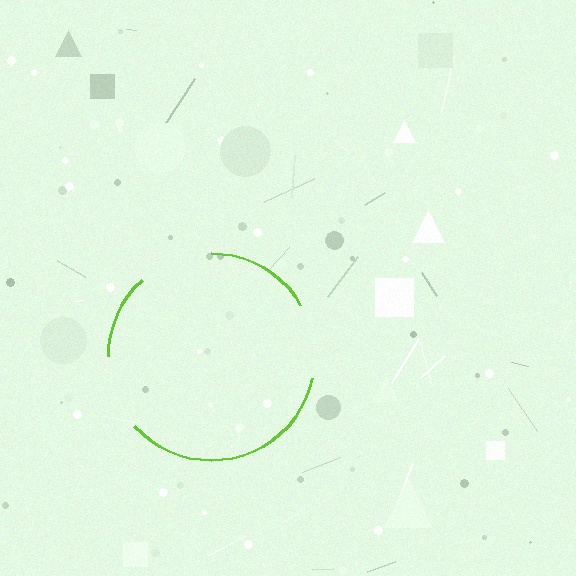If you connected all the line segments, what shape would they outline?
They would outline a circle.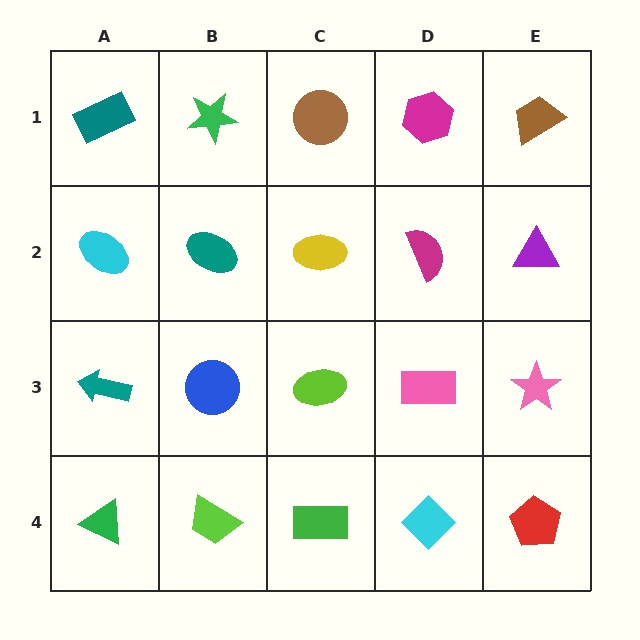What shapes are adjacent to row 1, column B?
A teal ellipse (row 2, column B), a teal rectangle (row 1, column A), a brown circle (row 1, column C).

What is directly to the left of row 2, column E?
A magenta semicircle.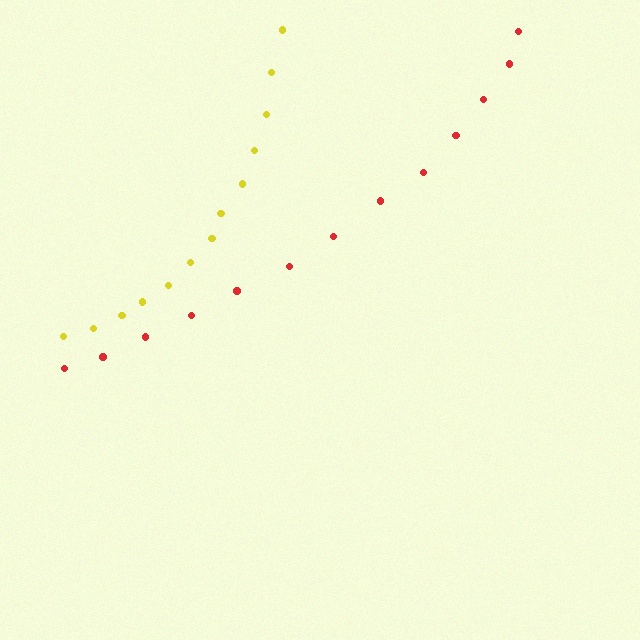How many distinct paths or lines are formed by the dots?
There are 2 distinct paths.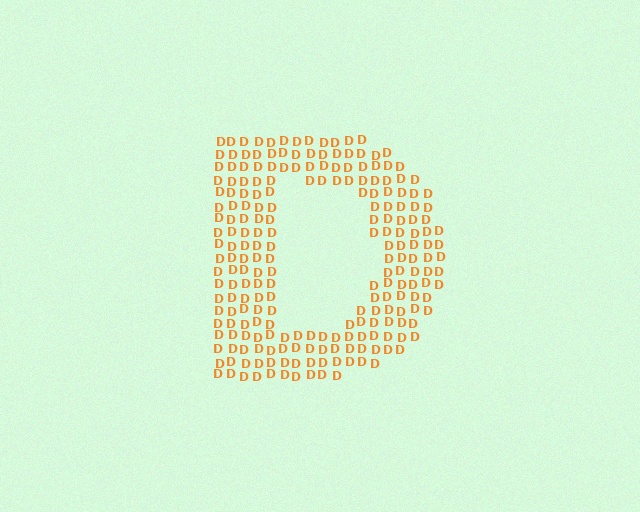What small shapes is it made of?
It is made of small letter D's.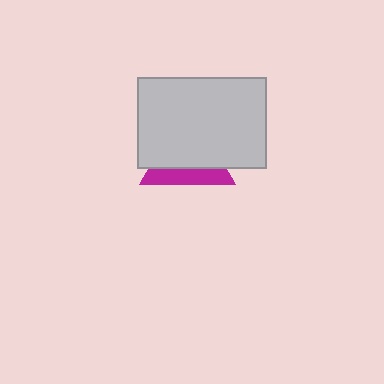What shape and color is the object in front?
The object in front is a light gray rectangle.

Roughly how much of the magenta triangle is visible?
A small part of it is visible (roughly 34%).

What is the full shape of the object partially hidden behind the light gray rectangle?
The partially hidden object is a magenta triangle.